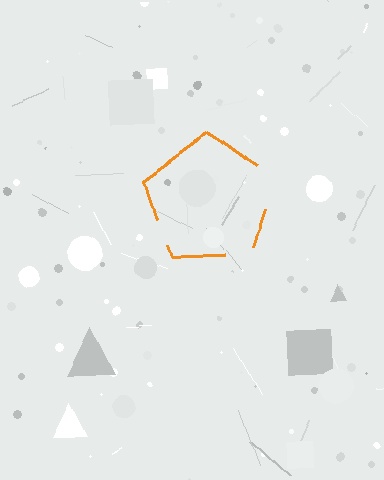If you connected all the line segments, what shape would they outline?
They would outline a pentagon.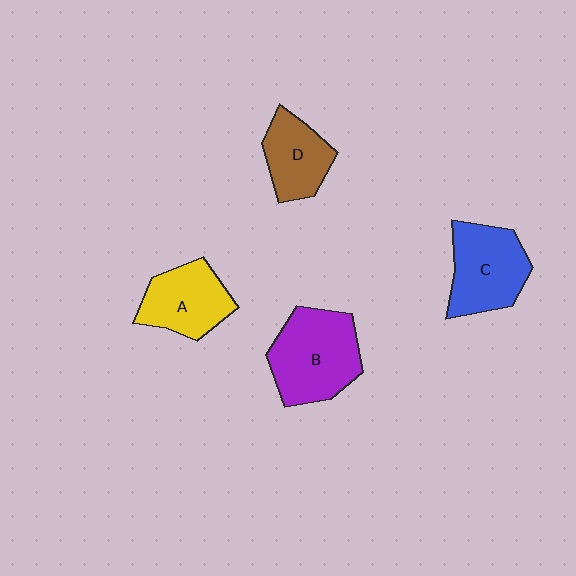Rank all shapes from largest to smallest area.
From largest to smallest: B (purple), C (blue), A (yellow), D (brown).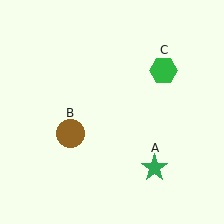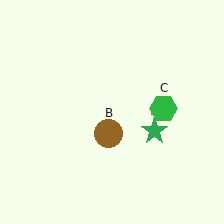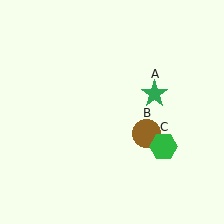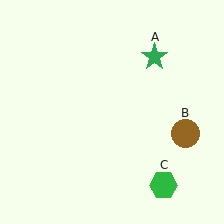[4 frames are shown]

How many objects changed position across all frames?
3 objects changed position: green star (object A), brown circle (object B), green hexagon (object C).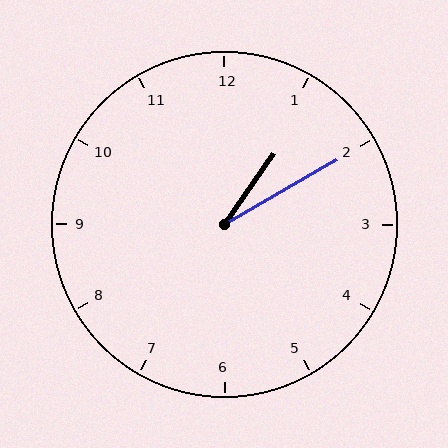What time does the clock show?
1:10.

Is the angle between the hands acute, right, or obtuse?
It is acute.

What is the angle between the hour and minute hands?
Approximately 25 degrees.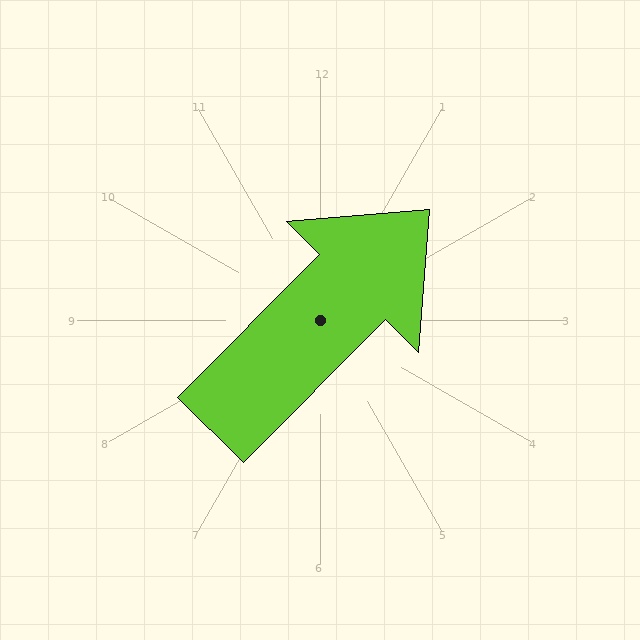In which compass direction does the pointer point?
Northeast.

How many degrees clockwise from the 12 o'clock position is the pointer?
Approximately 45 degrees.